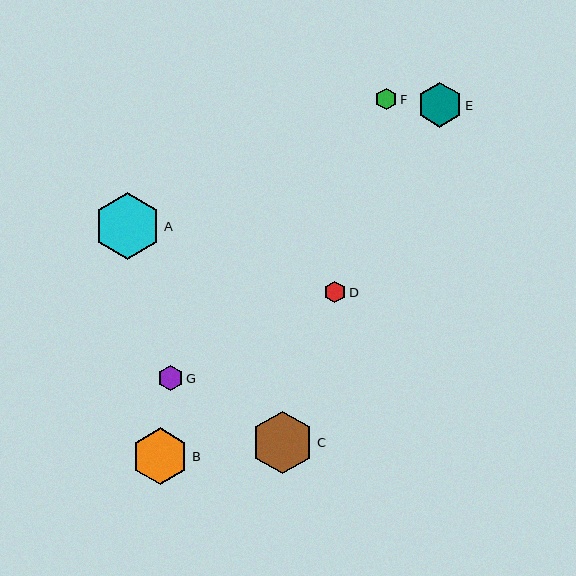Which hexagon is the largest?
Hexagon A is the largest with a size of approximately 66 pixels.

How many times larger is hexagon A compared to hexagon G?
Hexagon A is approximately 2.6 times the size of hexagon G.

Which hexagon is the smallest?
Hexagon D is the smallest with a size of approximately 21 pixels.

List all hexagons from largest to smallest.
From largest to smallest: A, C, B, E, G, F, D.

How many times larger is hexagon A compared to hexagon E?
Hexagon A is approximately 1.5 times the size of hexagon E.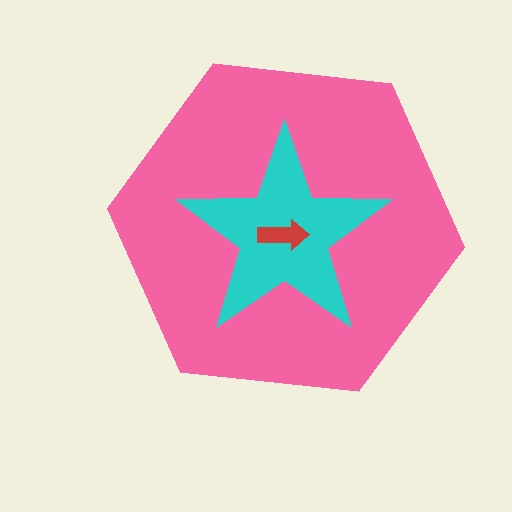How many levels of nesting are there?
3.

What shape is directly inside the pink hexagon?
The cyan star.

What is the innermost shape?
The red arrow.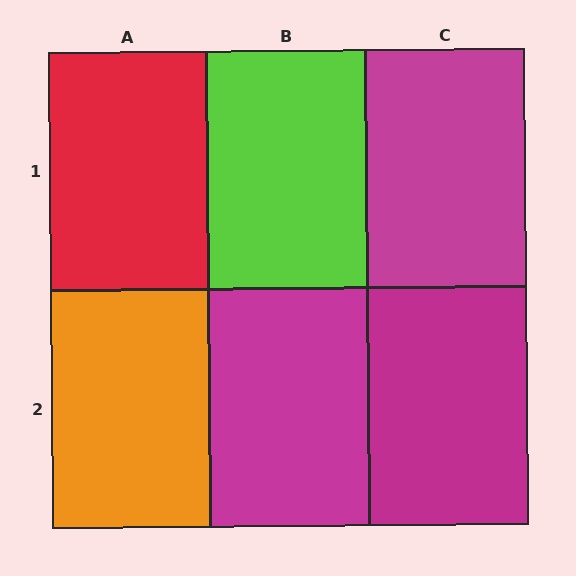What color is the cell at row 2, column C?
Magenta.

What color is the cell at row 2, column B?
Magenta.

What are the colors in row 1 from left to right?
Red, lime, magenta.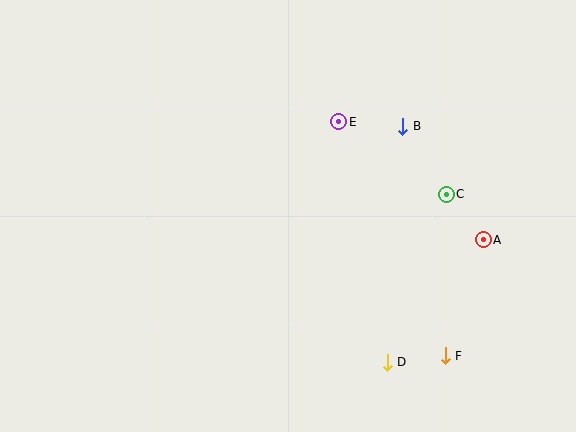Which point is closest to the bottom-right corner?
Point F is closest to the bottom-right corner.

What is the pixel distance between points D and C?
The distance between D and C is 178 pixels.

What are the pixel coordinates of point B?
Point B is at (403, 126).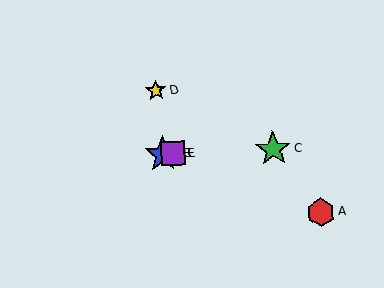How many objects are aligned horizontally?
3 objects (B, C, E) are aligned horizontally.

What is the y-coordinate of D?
Object D is at y≈91.